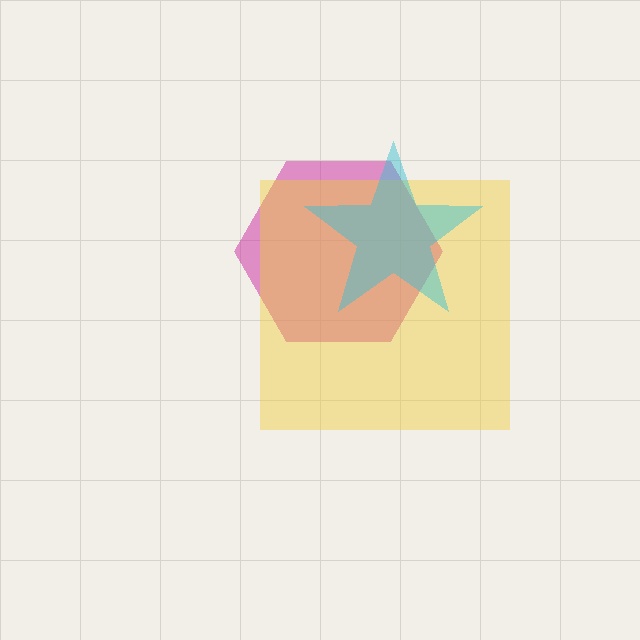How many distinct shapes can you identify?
There are 3 distinct shapes: a magenta hexagon, a yellow square, a cyan star.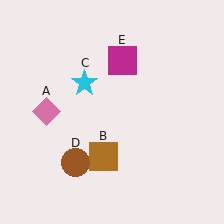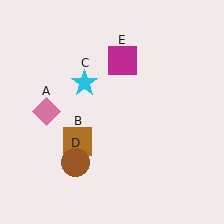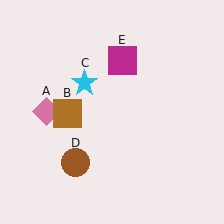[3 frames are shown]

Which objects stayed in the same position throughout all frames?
Pink diamond (object A) and cyan star (object C) and brown circle (object D) and magenta square (object E) remained stationary.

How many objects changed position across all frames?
1 object changed position: brown square (object B).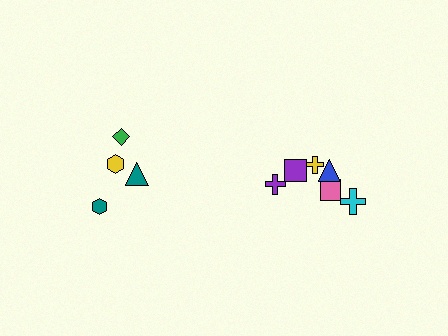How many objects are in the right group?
There are 6 objects.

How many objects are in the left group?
There are 4 objects.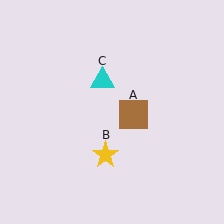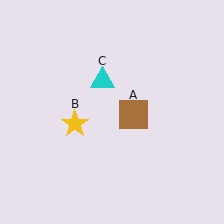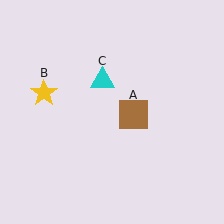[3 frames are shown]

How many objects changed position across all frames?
1 object changed position: yellow star (object B).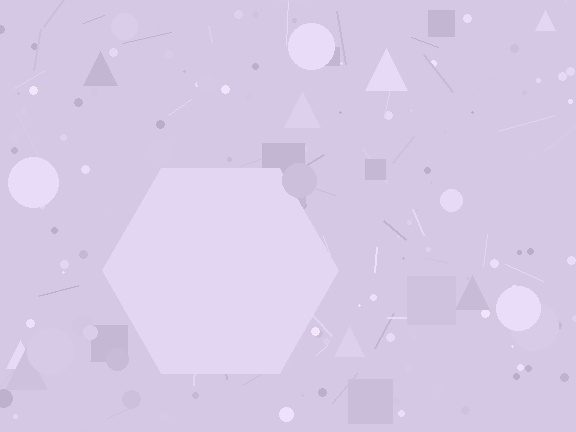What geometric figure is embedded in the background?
A hexagon is embedded in the background.